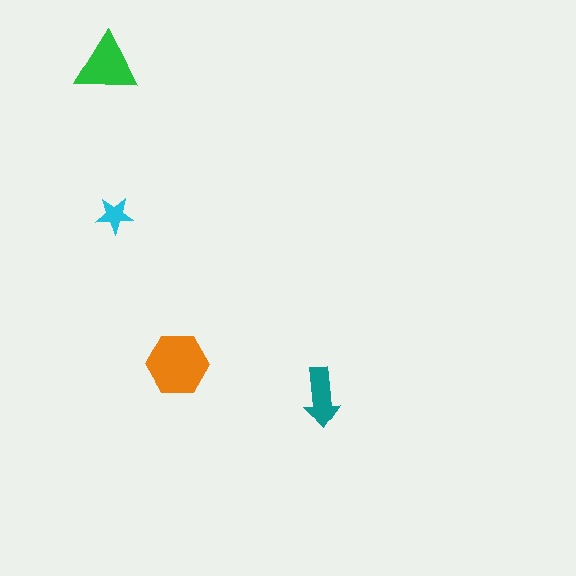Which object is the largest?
The orange hexagon.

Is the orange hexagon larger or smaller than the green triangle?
Larger.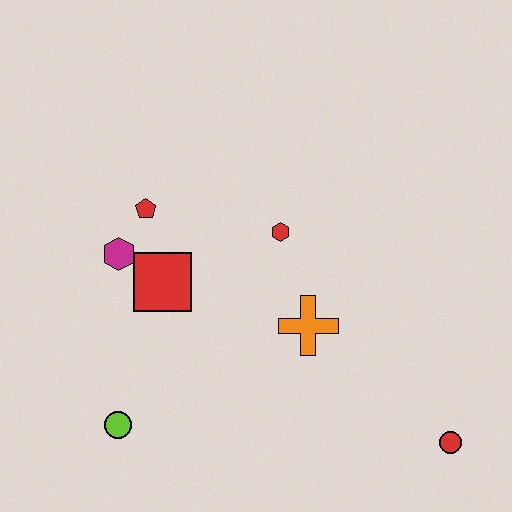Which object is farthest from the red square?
The red circle is farthest from the red square.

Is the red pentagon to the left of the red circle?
Yes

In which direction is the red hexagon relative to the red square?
The red hexagon is to the right of the red square.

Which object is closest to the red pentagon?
The magenta hexagon is closest to the red pentagon.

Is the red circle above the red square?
No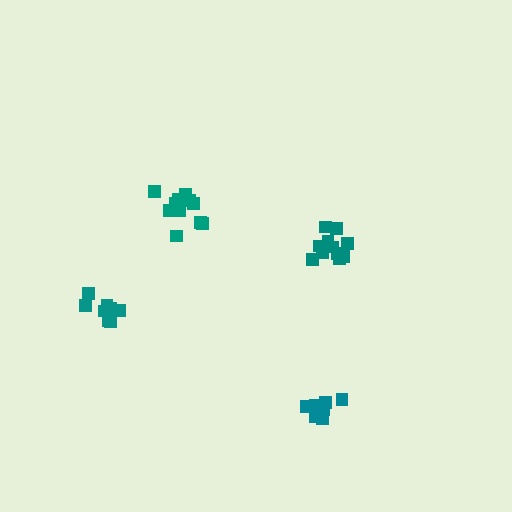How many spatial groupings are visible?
There are 4 spatial groupings.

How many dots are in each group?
Group 1: 13 dots, Group 2: 11 dots, Group 3: 8 dots, Group 4: 7 dots (39 total).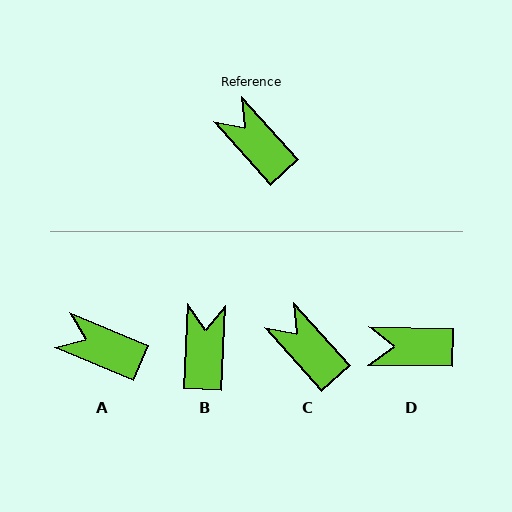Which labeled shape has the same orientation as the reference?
C.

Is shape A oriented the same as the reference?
No, it is off by about 25 degrees.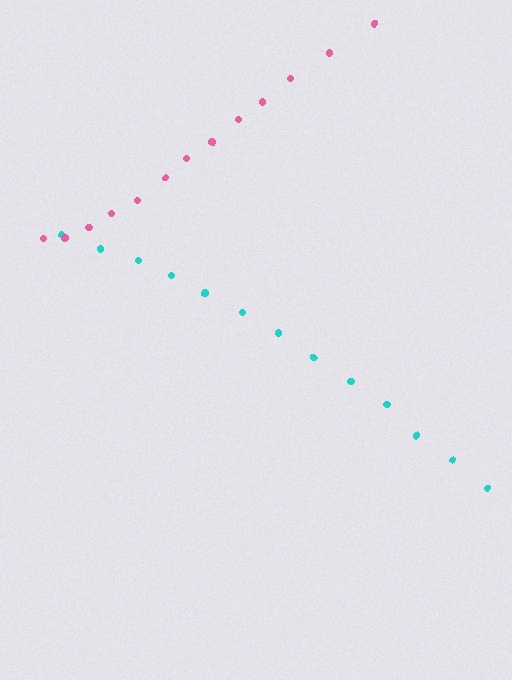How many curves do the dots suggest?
There are 2 distinct paths.